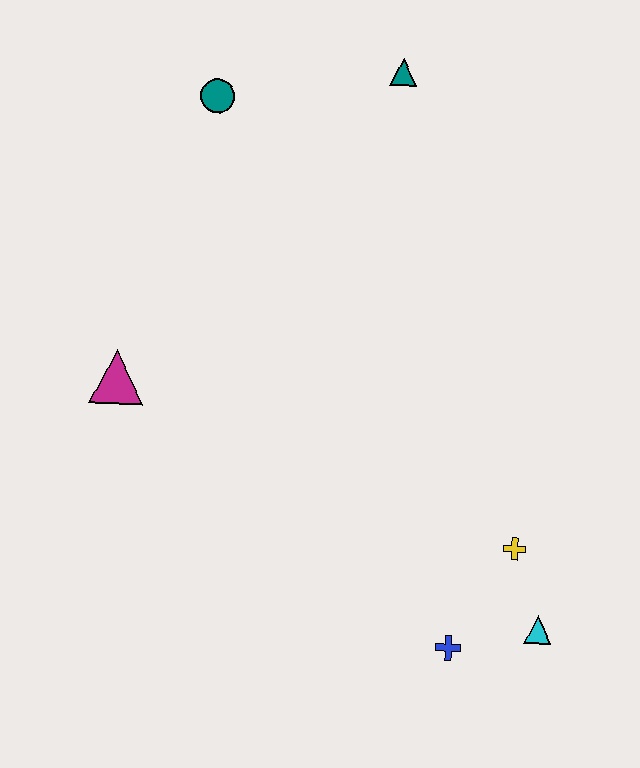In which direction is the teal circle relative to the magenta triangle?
The teal circle is above the magenta triangle.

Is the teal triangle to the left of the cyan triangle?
Yes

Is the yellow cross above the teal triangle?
No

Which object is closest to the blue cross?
The cyan triangle is closest to the blue cross.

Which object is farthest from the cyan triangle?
The teal circle is farthest from the cyan triangle.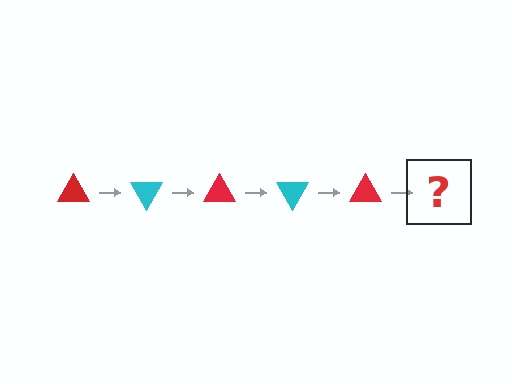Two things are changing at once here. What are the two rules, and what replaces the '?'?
The two rules are that it rotates 60 degrees each step and the color cycles through red and cyan. The '?' should be a cyan triangle, rotated 300 degrees from the start.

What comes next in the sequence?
The next element should be a cyan triangle, rotated 300 degrees from the start.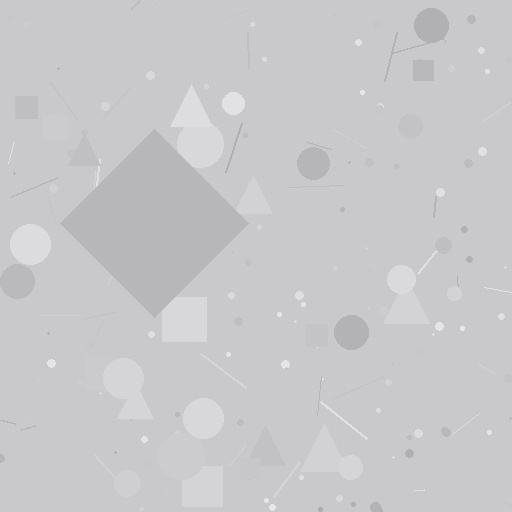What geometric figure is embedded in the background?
A diamond is embedded in the background.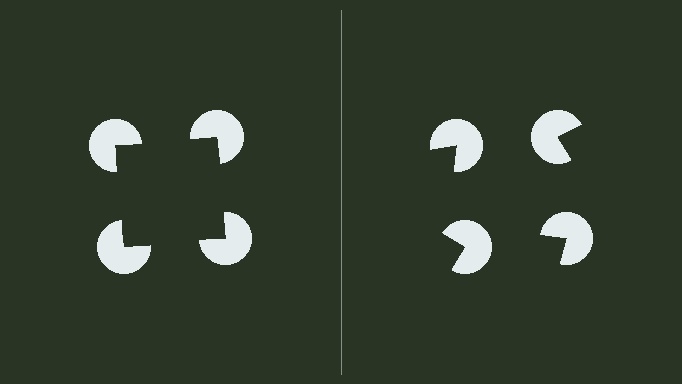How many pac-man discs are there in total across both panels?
8 — 4 on each side.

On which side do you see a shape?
An illusory square appears on the left side. On the right side the wedge cuts are rotated, so no coherent shape forms.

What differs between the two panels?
The pac-man discs are positioned identically on both sides; only the wedge orientations differ. On the left they align to a square; on the right they are misaligned.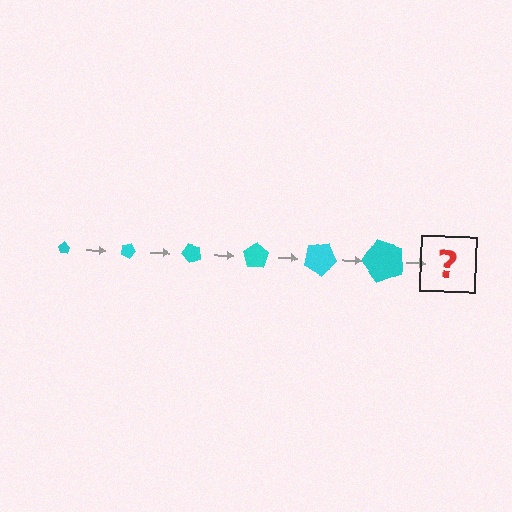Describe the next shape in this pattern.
It should be a pentagon, larger than the previous one and rotated 150 degrees from the start.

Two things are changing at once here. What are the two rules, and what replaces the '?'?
The two rules are that the pentagon grows larger each step and it rotates 25 degrees each step. The '?' should be a pentagon, larger than the previous one and rotated 150 degrees from the start.